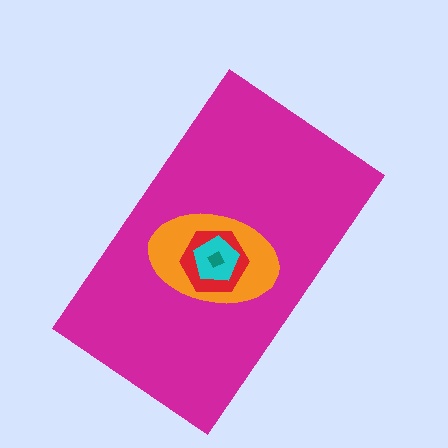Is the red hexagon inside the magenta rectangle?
Yes.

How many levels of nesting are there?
5.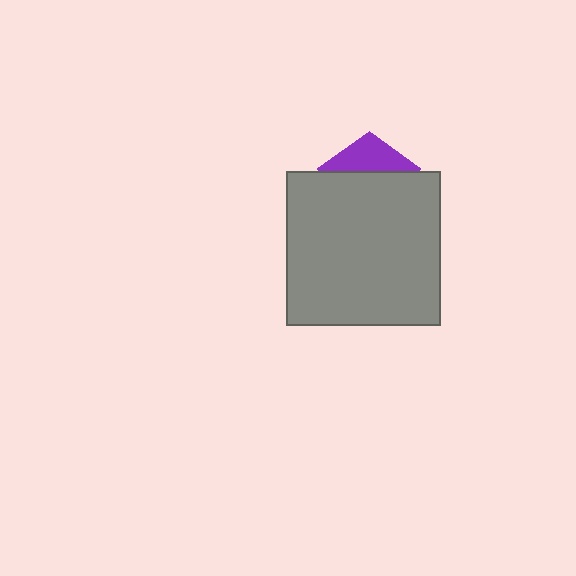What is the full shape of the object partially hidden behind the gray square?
The partially hidden object is a purple pentagon.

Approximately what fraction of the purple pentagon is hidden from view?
Roughly 68% of the purple pentagon is hidden behind the gray square.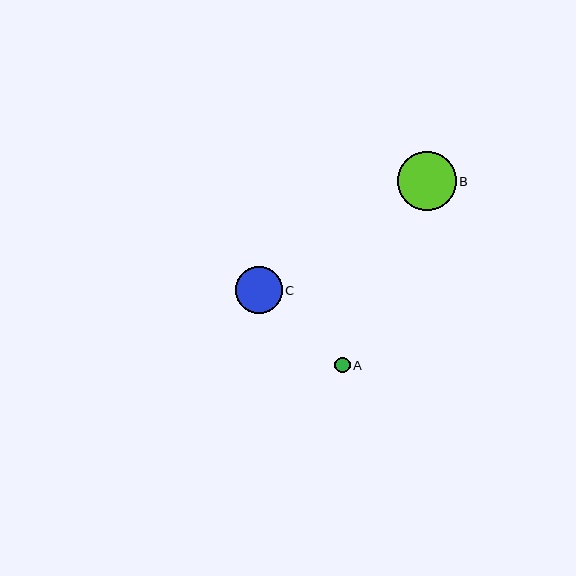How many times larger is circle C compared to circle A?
Circle C is approximately 3.1 times the size of circle A.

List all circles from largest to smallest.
From largest to smallest: B, C, A.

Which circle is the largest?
Circle B is the largest with a size of approximately 59 pixels.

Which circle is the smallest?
Circle A is the smallest with a size of approximately 15 pixels.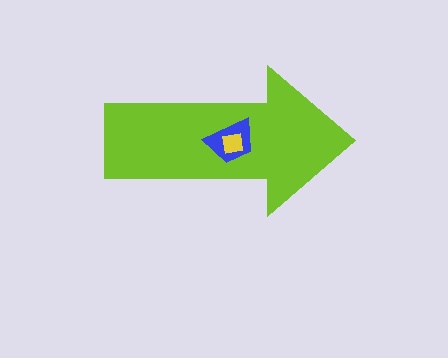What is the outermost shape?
The lime arrow.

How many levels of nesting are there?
3.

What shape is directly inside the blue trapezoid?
The yellow square.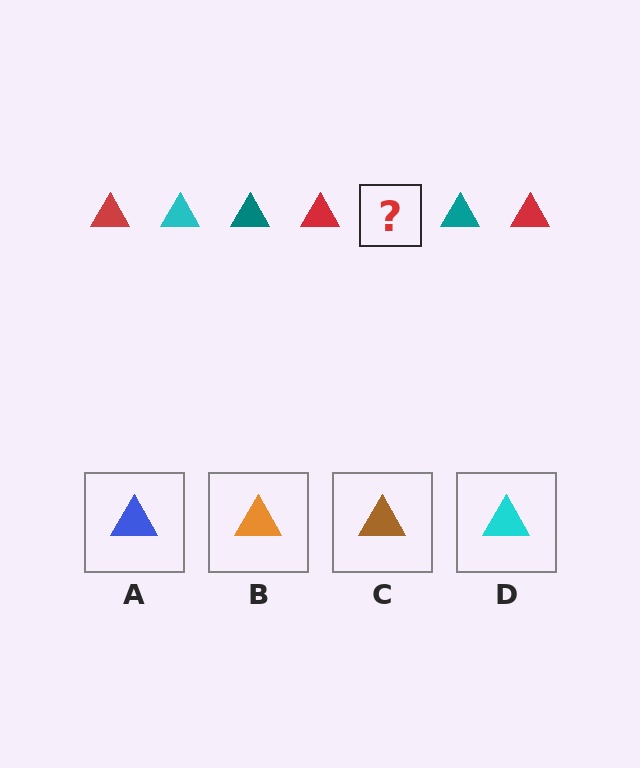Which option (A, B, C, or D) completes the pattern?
D.